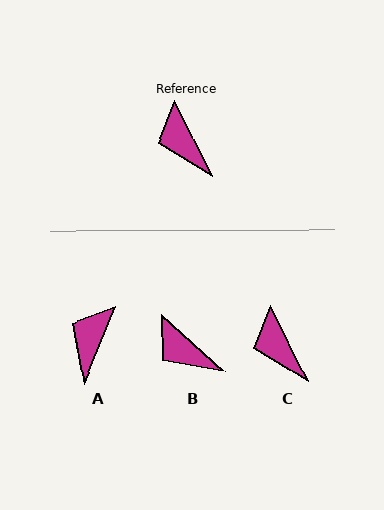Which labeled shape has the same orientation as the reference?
C.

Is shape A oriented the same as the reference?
No, it is off by about 48 degrees.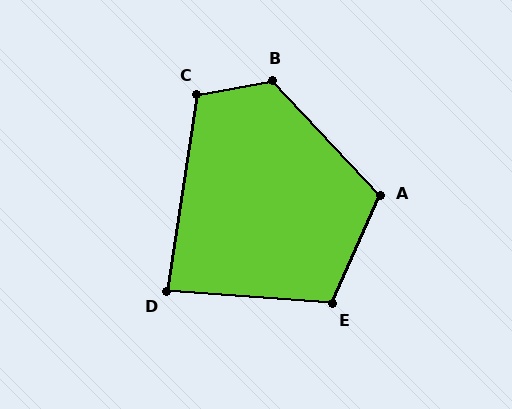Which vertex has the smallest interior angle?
D, at approximately 85 degrees.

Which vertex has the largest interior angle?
B, at approximately 123 degrees.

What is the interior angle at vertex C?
Approximately 109 degrees (obtuse).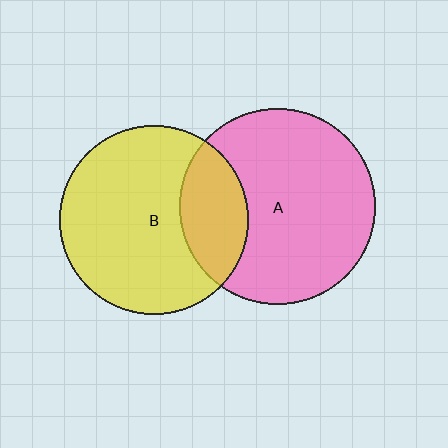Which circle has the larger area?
Circle A (pink).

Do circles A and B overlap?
Yes.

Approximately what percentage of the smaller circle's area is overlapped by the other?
Approximately 25%.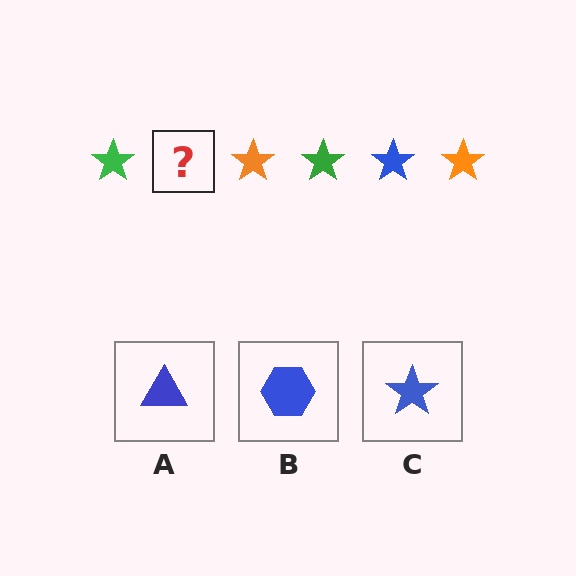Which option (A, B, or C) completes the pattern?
C.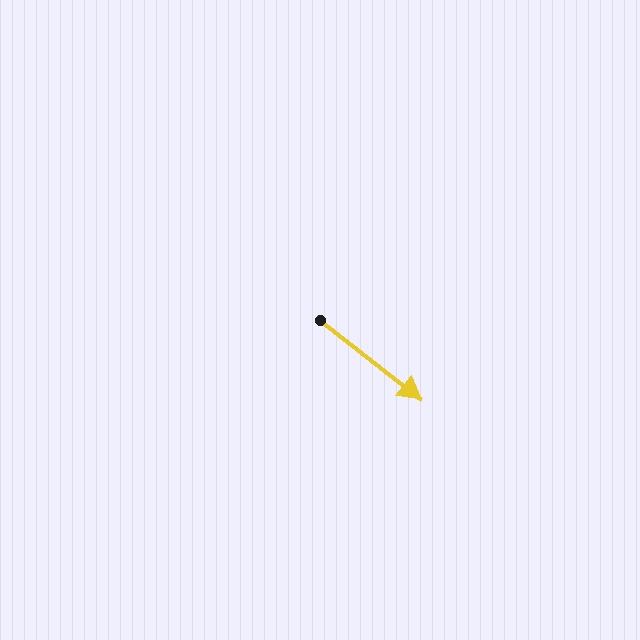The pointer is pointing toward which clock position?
Roughly 4 o'clock.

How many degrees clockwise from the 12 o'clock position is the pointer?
Approximately 128 degrees.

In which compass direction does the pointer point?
Southeast.